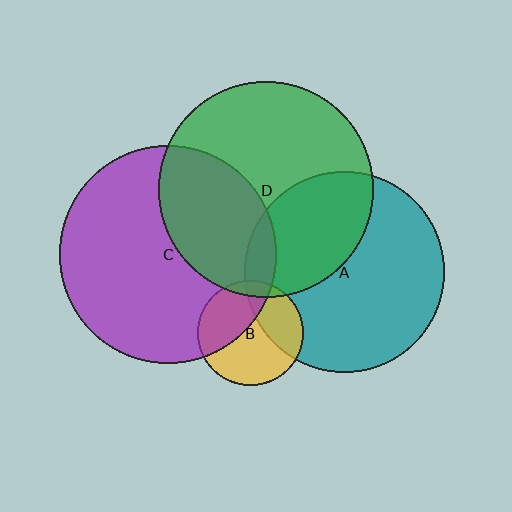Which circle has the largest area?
Circle C (purple).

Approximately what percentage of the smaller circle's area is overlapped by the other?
Approximately 10%.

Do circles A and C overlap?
Yes.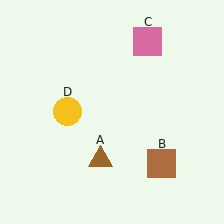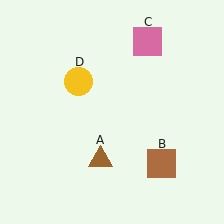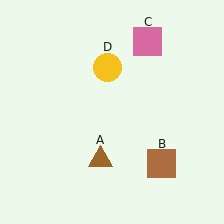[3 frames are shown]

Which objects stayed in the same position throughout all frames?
Brown triangle (object A) and brown square (object B) and pink square (object C) remained stationary.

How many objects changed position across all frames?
1 object changed position: yellow circle (object D).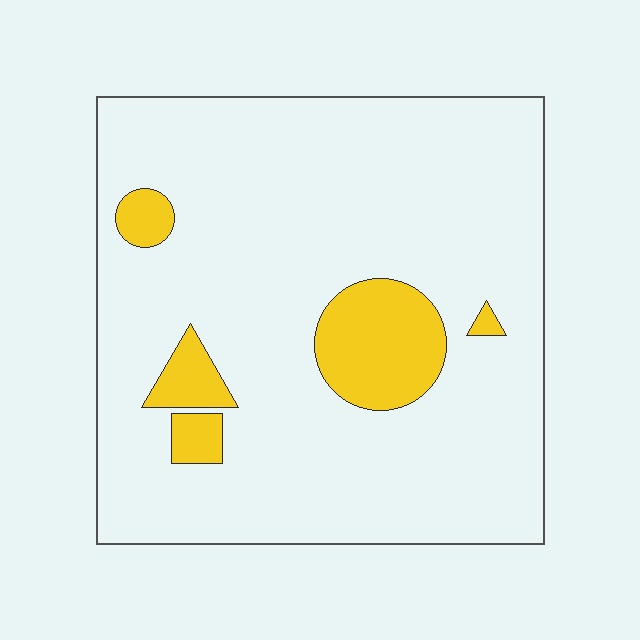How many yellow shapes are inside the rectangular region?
5.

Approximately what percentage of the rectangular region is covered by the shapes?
Approximately 10%.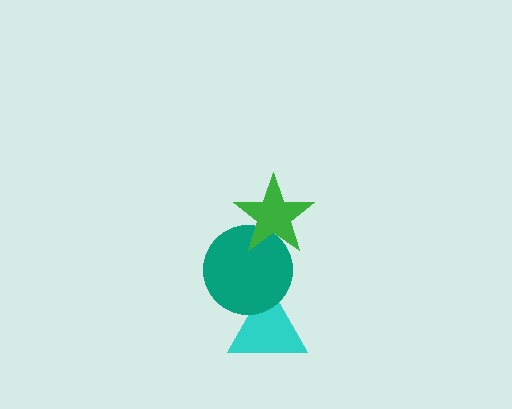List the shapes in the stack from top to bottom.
From top to bottom: the green star, the teal circle, the cyan triangle.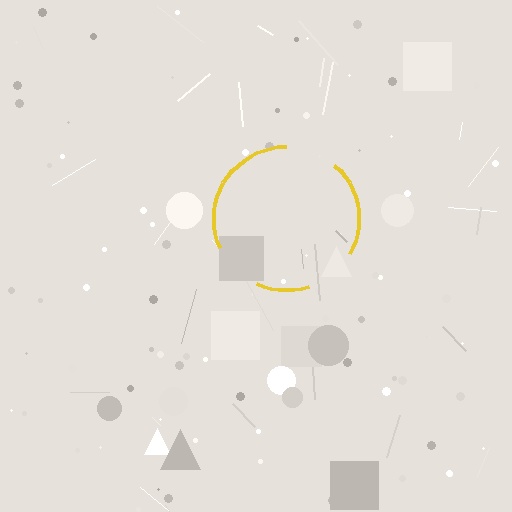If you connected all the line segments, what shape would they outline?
They would outline a circle.